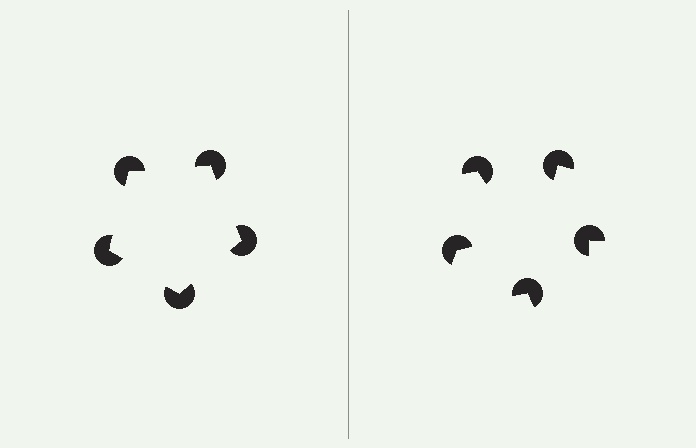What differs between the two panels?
The pac-man discs are positioned identically on both sides; only the wedge orientations differ. On the left they align to a pentagon; on the right they are misaligned.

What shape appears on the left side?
An illusory pentagon.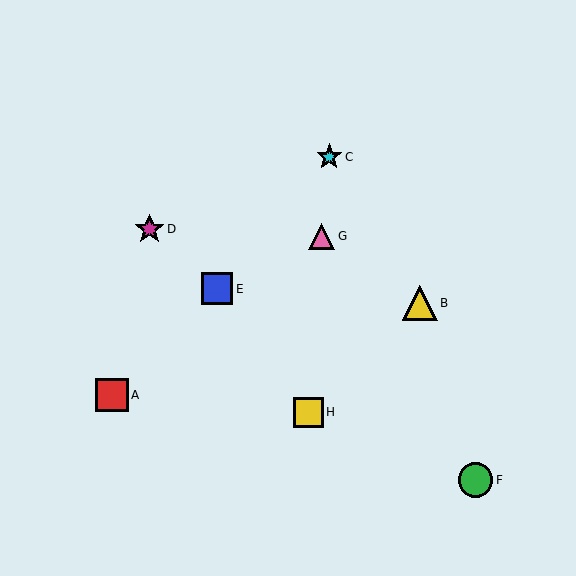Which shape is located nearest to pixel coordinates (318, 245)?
The pink triangle (labeled G) at (322, 236) is nearest to that location.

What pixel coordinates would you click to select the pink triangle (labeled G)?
Click at (322, 236) to select the pink triangle G.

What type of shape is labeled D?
Shape D is a magenta star.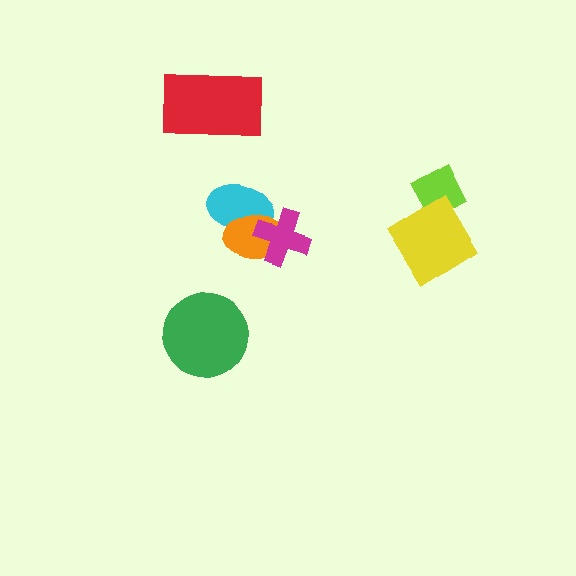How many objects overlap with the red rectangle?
0 objects overlap with the red rectangle.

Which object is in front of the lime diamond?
The yellow diamond is in front of the lime diamond.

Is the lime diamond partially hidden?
Yes, it is partially covered by another shape.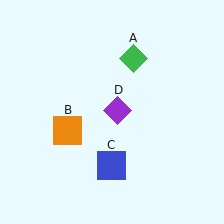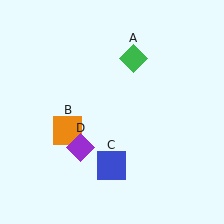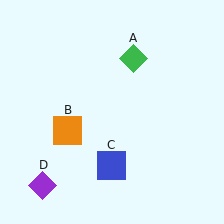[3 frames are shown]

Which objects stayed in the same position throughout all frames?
Green diamond (object A) and orange square (object B) and blue square (object C) remained stationary.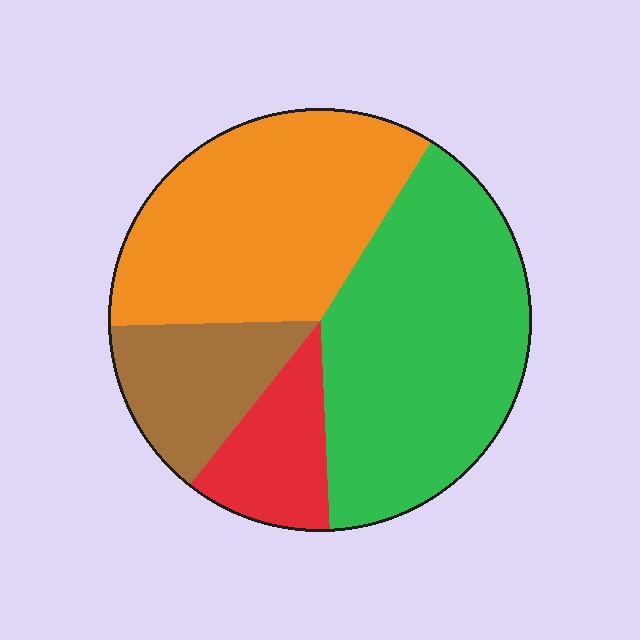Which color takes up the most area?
Green, at roughly 40%.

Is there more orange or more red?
Orange.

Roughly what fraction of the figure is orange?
Orange takes up about one third (1/3) of the figure.